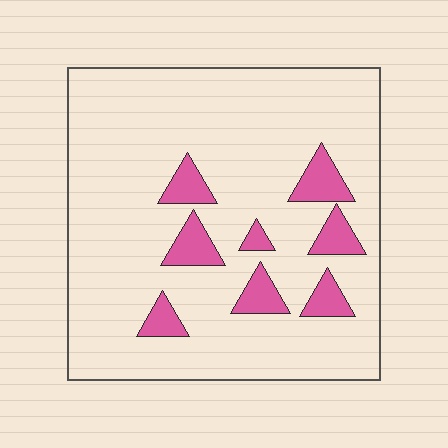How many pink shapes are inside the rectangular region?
8.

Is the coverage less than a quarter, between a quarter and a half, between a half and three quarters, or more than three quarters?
Less than a quarter.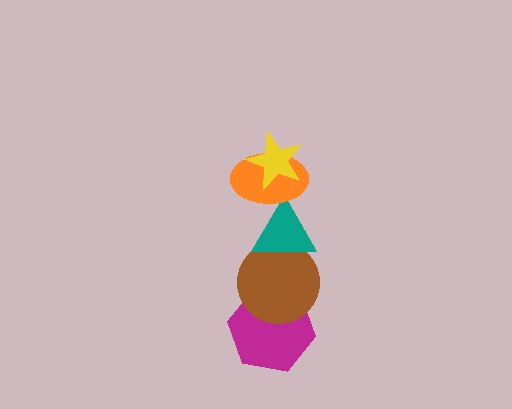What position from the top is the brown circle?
The brown circle is 4th from the top.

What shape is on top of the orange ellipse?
The yellow star is on top of the orange ellipse.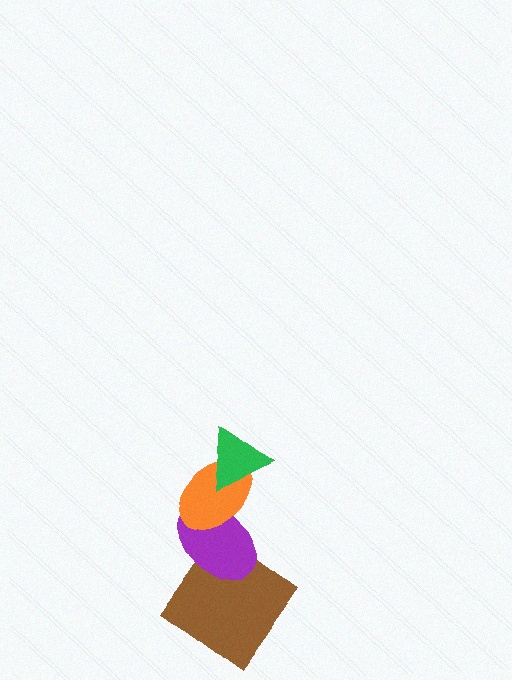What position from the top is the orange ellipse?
The orange ellipse is 2nd from the top.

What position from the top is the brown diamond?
The brown diamond is 4th from the top.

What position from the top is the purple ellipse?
The purple ellipse is 3rd from the top.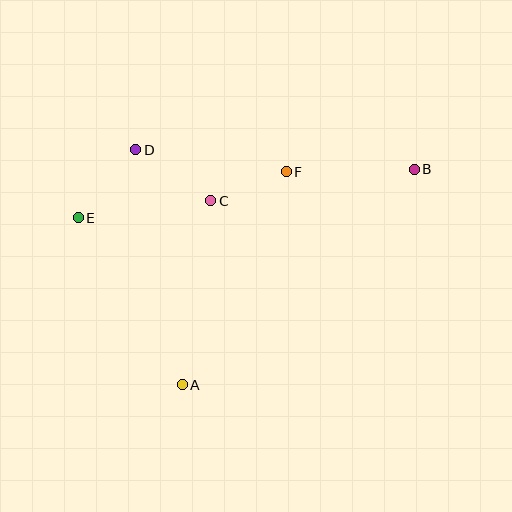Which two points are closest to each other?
Points C and F are closest to each other.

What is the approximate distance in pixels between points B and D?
The distance between B and D is approximately 279 pixels.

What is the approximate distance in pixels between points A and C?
The distance between A and C is approximately 186 pixels.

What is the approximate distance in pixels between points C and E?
The distance between C and E is approximately 134 pixels.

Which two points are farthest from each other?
Points B and E are farthest from each other.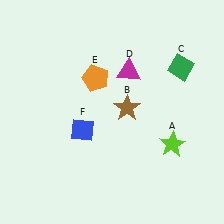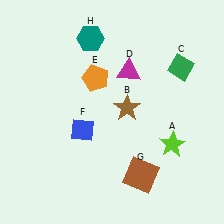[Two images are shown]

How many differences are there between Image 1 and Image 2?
There are 2 differences between the two images.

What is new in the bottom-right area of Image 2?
A brown square (G) was added in the bottom-right area of Image 2.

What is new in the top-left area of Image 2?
A teal hexagon (H) was added in the top-left area of Image 2.